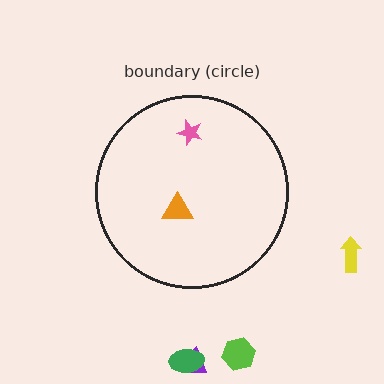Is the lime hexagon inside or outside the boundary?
Outside.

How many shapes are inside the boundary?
2 inside, 4 outside.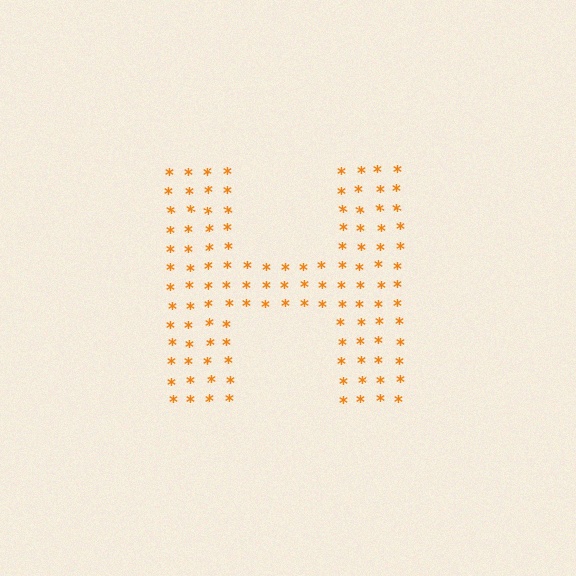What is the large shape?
The large shape is the letter H.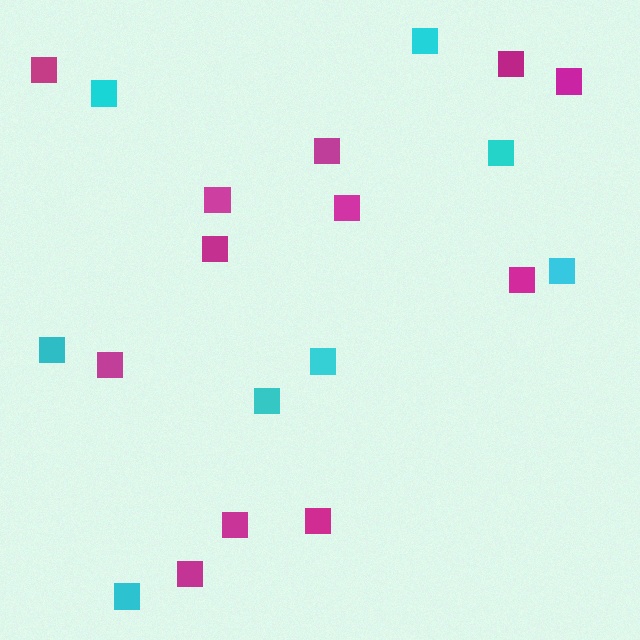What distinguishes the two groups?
There are 2 groups: one group of cyan squares (8) and one group of magenta squares (12).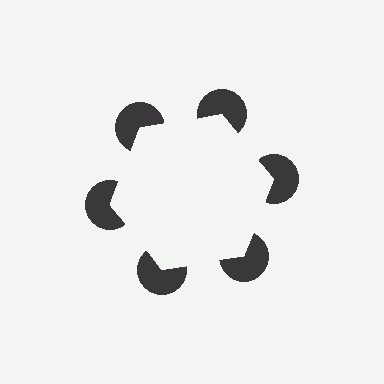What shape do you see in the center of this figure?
An illusory hexagon — its edges are inferred from the aligned wedge cuts in the pac-man discs, not physically drawn.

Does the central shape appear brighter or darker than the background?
It typically appears slightly brighter than the background, even though no actual brightness change is drawn.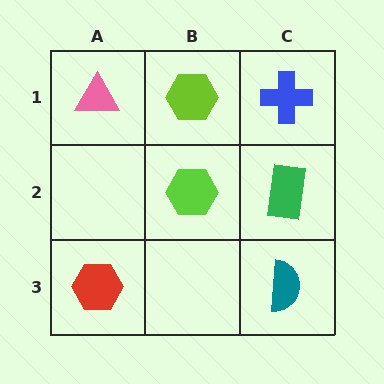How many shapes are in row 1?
3 shapes.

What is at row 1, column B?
A lime hexagon.